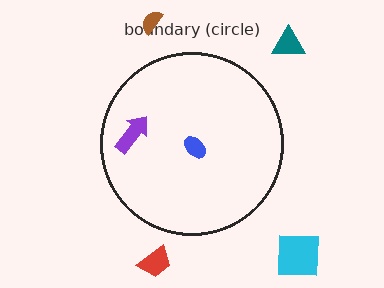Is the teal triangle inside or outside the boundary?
Outside.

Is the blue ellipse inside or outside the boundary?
Inside.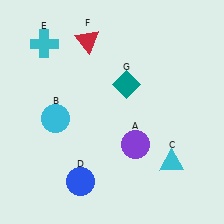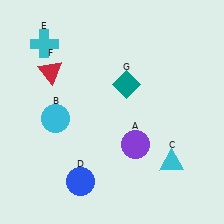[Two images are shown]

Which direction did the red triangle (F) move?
The red triangle (F) moved left.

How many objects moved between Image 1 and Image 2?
1 object moved between the two images.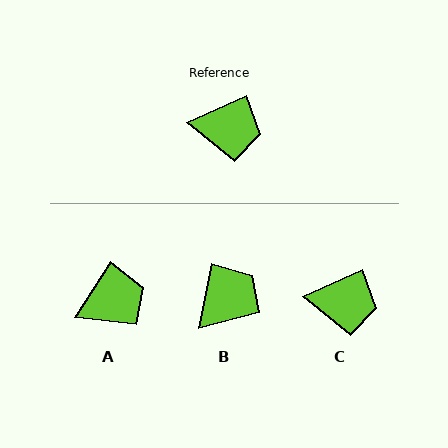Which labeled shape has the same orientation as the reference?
C.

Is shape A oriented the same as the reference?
No, it is off by about 33 degrees.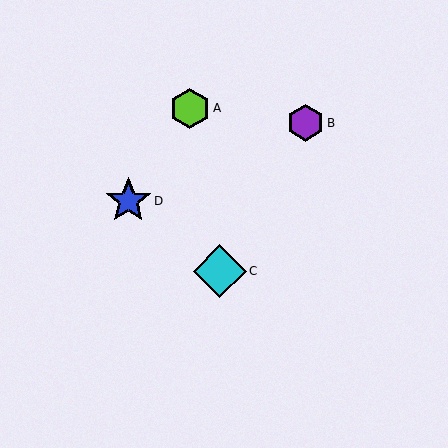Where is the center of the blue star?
The center of the blue star is at (128, 201).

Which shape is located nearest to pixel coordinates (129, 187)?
The blue star (labeled D) at (128, 201) is nearest to that location.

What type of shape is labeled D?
Shape D is a blue star.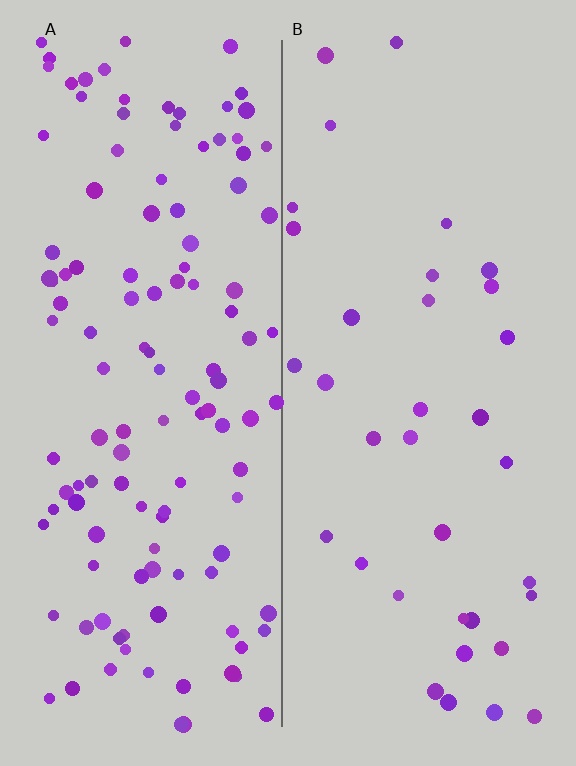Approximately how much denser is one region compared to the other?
Approximately 3.4× — region A over region B.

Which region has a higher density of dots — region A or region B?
A (the left).